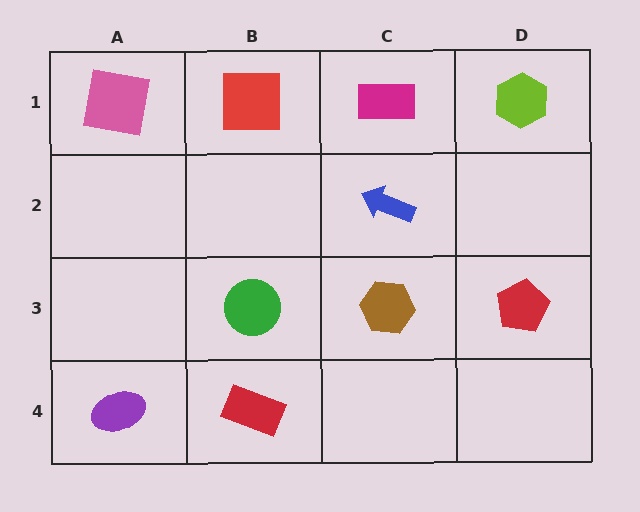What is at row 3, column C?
A brown hexagon.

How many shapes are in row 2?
1 shape.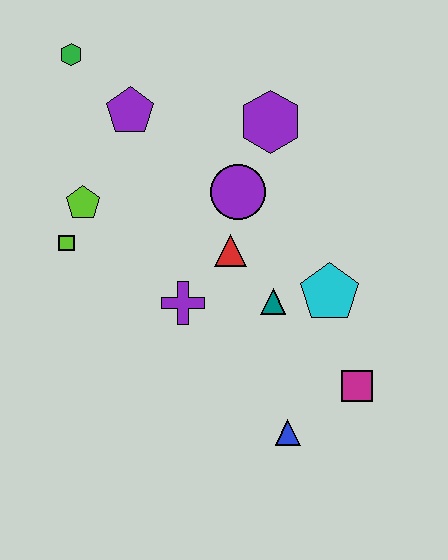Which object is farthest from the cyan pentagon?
The green hexagon is farthest from the cyan pentagon.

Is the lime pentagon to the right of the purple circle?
No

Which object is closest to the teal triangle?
The cyan pentagon is closest to the teal triangle.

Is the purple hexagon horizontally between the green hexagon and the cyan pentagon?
Yes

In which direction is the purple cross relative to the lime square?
The purple cross is to the right of the lime square.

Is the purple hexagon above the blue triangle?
Yes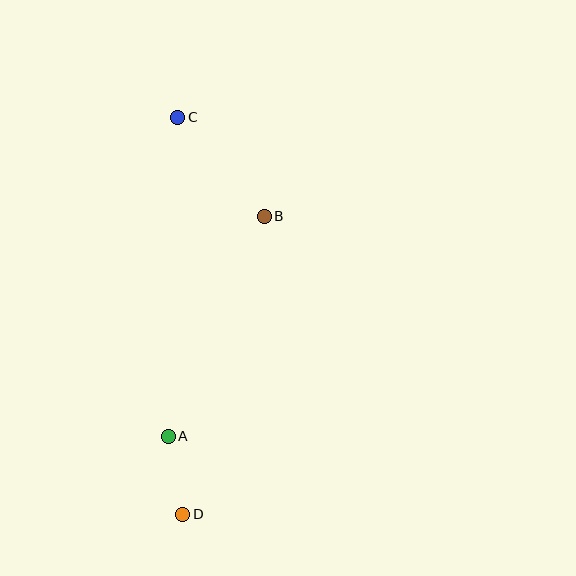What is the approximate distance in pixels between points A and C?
The distance between A and C is approximately 319 pixels.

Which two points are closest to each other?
Points A and D are closest to each other.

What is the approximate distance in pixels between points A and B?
The distance between A and B is approximately 240 pixels.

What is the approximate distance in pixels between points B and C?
The distance between B and C is approximately 132 pixels.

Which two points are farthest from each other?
Points C and D are farthest from each other.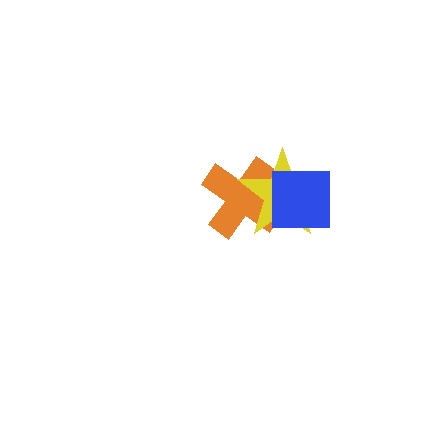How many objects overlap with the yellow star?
2 objects overlap with the yellow star.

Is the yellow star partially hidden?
Yes, it is partially covered by another shape.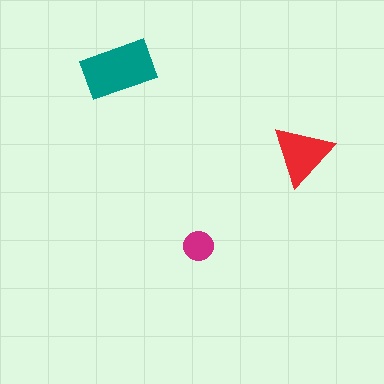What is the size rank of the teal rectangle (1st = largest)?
1st.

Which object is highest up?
The teal rectangle is topmost.